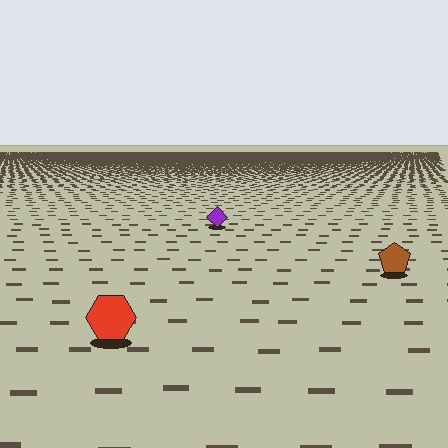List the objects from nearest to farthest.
From nearest to farthest: the red hexagon, the brown pentagon, the purple diamond.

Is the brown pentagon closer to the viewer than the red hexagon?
No. The red hexagon is closer — you can tell from the texture gradient: the ground texture is coarser near it.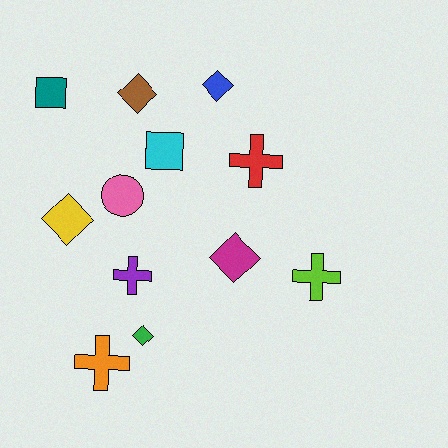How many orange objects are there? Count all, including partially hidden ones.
There is 1 orange object.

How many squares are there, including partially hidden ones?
There are 2 squares.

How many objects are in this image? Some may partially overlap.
There are 12 objects.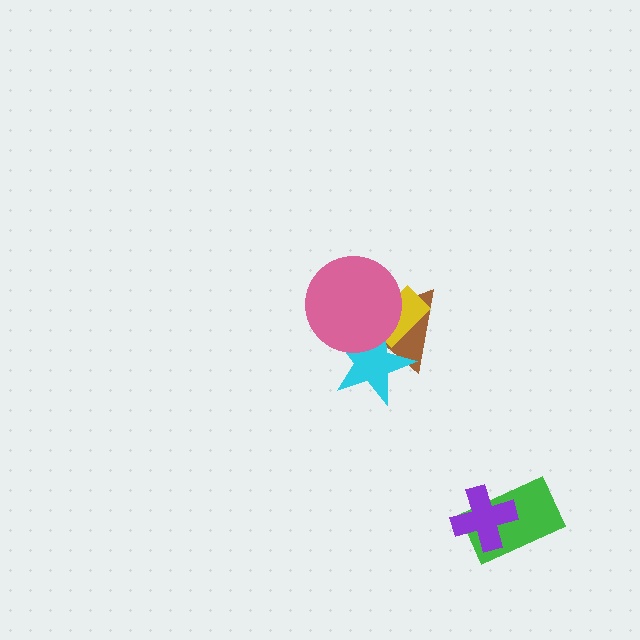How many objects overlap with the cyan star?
3 objects overlap with the cyan star.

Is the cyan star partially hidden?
Yes, it is partially covered by another shape.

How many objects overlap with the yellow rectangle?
3 objects overlap with the yellow rectangle.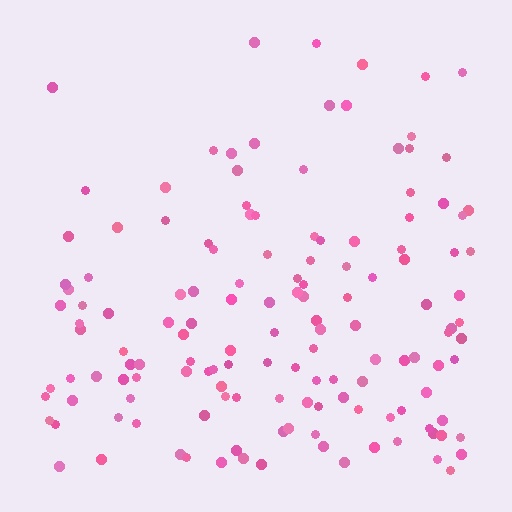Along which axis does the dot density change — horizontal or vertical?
Vertical.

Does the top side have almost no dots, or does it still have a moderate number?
Still a moderate number, just noticeably fewer than the bottom.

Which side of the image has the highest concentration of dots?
The bottom.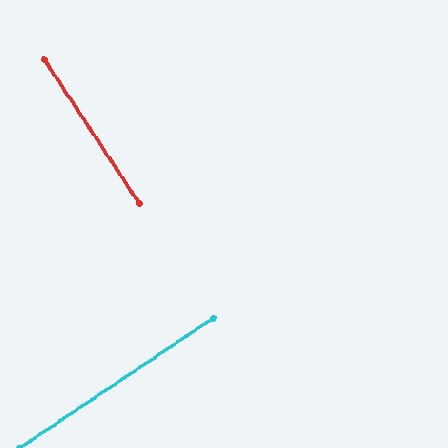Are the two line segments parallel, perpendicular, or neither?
Perpendicular — they meet at approximately 89°.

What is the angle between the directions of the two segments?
Approximately 89 degrees.